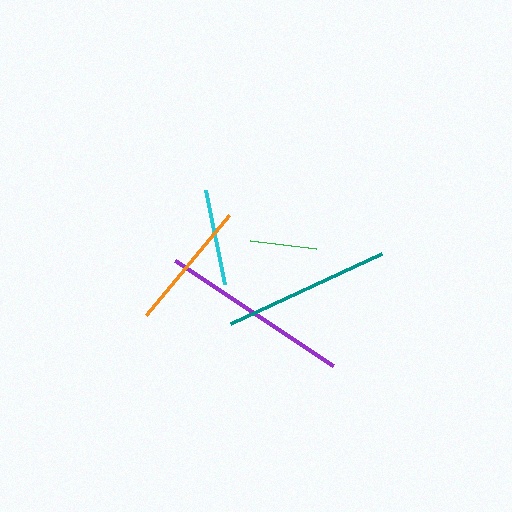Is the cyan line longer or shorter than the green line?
The cyan line is longer than the green line.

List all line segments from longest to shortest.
From longest to shortest: purple, teal, orange, cyan, green.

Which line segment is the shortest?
The green line is the shortest at approximately 66 pixels.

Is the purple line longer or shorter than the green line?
The purple line is longer than the green line.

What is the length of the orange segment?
The orange segment is approximately 130 pixels long.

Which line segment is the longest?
The purple line is the longest at approximately 190 pixels.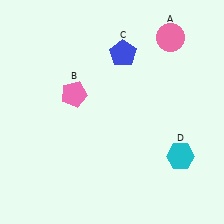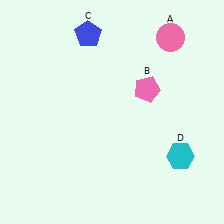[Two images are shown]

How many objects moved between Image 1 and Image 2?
2 objects moved between the two images.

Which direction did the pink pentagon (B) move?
The pink pentagon (B) moved right.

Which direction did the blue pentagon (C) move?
The blue pentagon (C) moved left.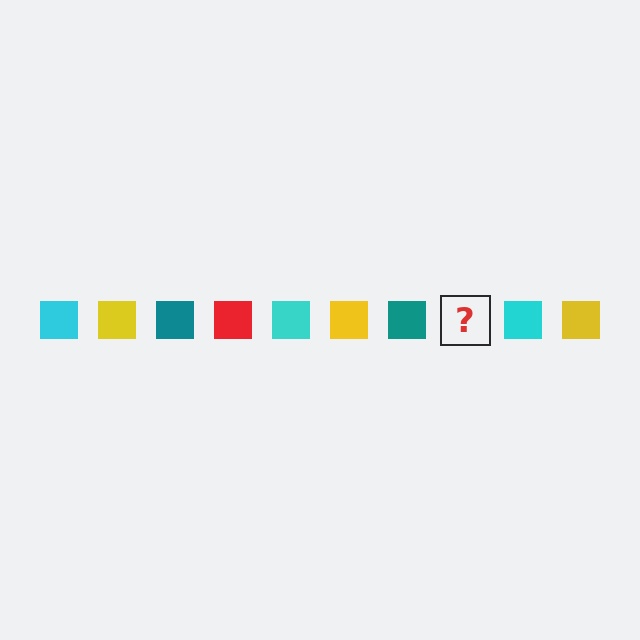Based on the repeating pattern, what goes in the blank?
The blank should be a red square.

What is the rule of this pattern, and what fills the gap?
The rule is that the pattern cycles through cyan, yellow, teal, red squares. The gap should be filled with a red square.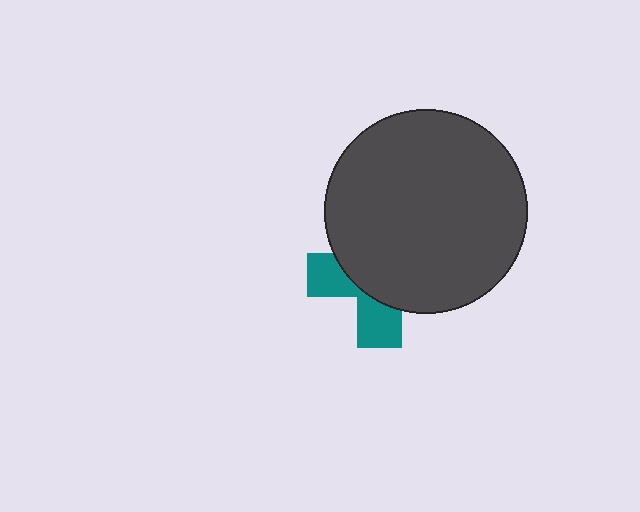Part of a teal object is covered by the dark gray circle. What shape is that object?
It is a cross.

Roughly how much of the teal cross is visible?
A small part of it is visible (roughly 34%).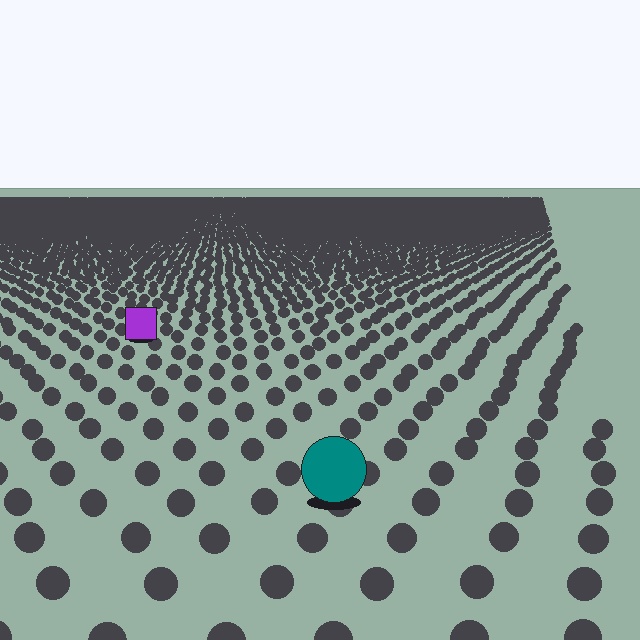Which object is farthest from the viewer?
The purple square is farthest from the viewer. It appears smaller and the ground texture around it is denser.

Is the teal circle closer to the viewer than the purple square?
Yes. The teal circle is closer — you can tell from the texture gradient: the ground texture is coarser near it.